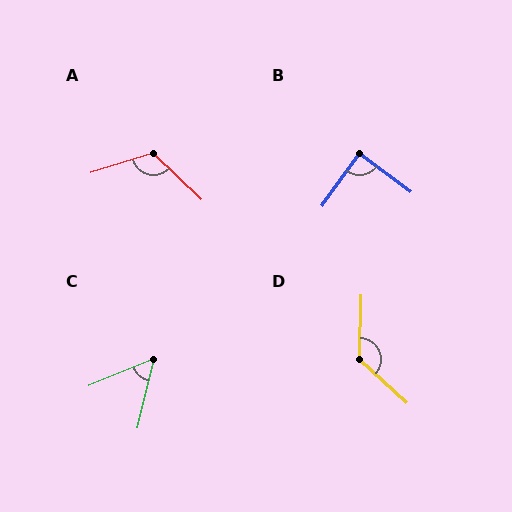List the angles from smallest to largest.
C (54°), B (89°), A (119°), D (131°).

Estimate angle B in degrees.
Approximately 89 degrees.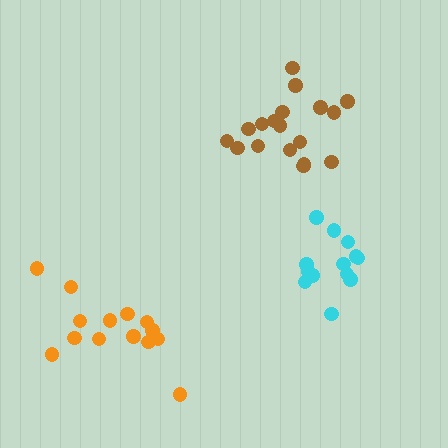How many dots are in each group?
Group 1: 14 dots, Group 2: 13 dots, Group 3: 18 dots (45 total).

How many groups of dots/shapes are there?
There are 3 groups.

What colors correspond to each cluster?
The clusters are colored: orange, cyan, brown.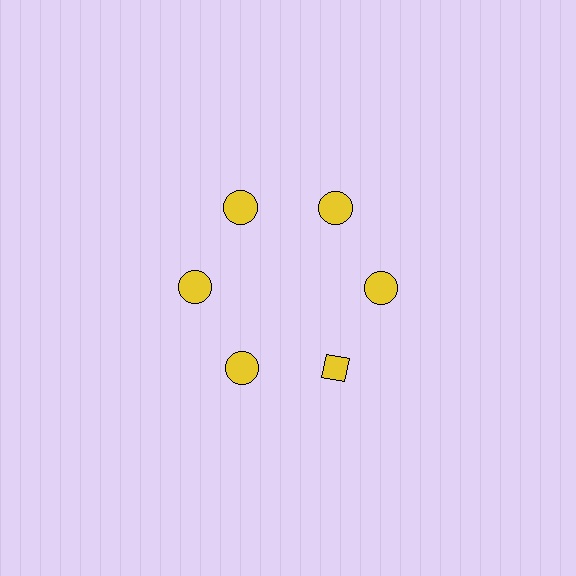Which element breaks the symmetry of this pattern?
The yellow diamond at roughly the 5 o'clock position breaks the symmetry. All other shapes are yellow circles.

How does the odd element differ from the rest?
It has a different shape: diamond instead of circle.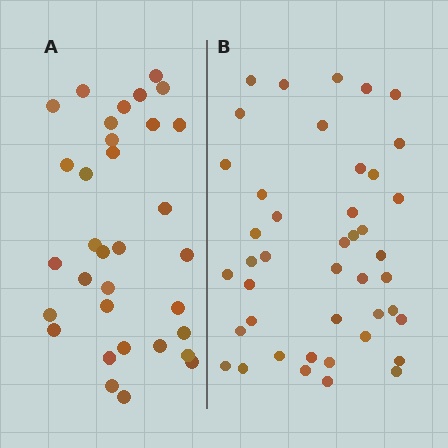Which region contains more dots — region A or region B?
Region B (the right region) has more dots.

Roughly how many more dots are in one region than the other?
Region B has roughly 10 or so more dots than region A.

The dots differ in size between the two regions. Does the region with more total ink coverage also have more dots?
No. Region A has more total ink coverage because its dots are larger, but region B actually contains more individual dots. Total area can be misleading — the number of items is what matters here.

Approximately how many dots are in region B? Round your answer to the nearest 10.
About 40 dots. (The exact count is 43, which rounds to 40.)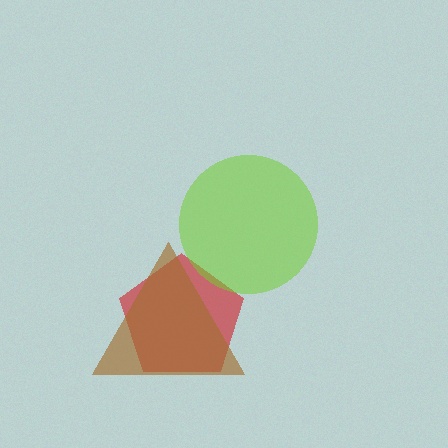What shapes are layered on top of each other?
The layered shapes are: a red pentagon, a lime circle, a brown triangle.